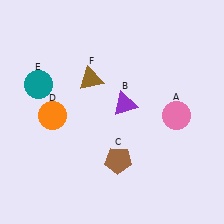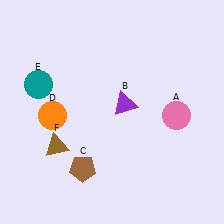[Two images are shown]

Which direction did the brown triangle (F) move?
The brown triangle (F) moved down.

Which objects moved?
The objects that moved are: the brown pentagon (C), the brown triangle (F).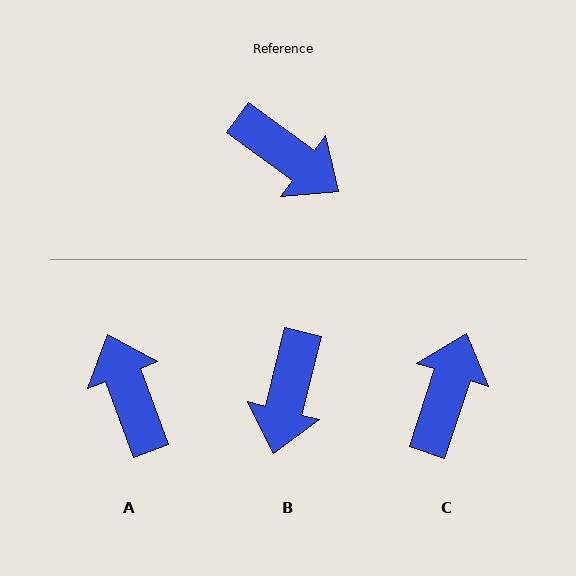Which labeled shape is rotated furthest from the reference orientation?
A, about 147 degrees away.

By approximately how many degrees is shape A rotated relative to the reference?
Approximately 147 degrees counter-clockwise.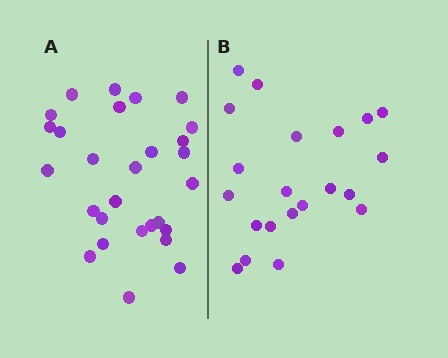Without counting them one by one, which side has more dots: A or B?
Region A (the left region) has more dots.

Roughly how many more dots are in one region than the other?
Region A has roughly 8 or so more dots than region B.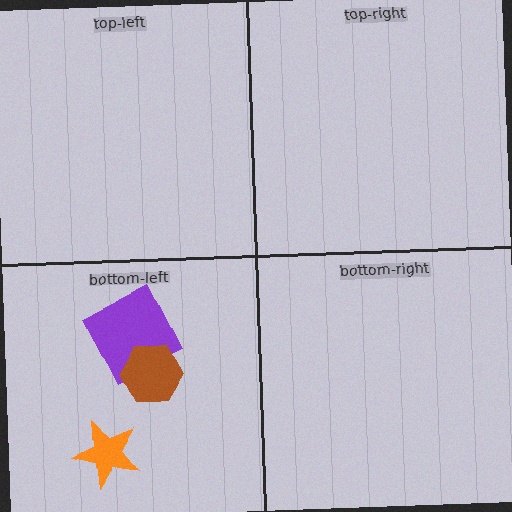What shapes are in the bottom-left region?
The purple square, the orange star, the brown hexagon.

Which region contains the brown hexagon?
The bottom-left region.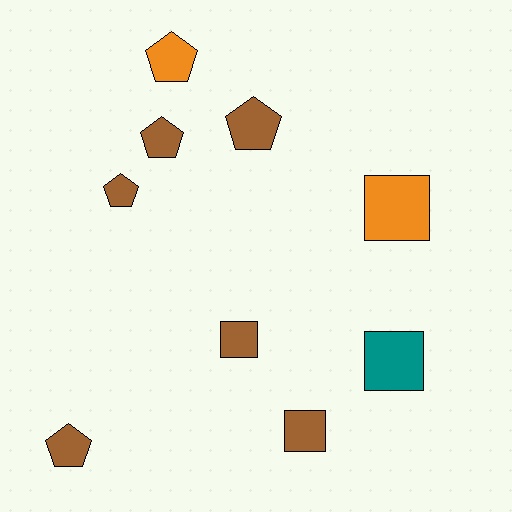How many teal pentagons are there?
There are no teal pentagons.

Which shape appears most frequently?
Pentagon, with 5 objects.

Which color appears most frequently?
Brown, with 6 objects.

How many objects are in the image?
There are 9 objects.